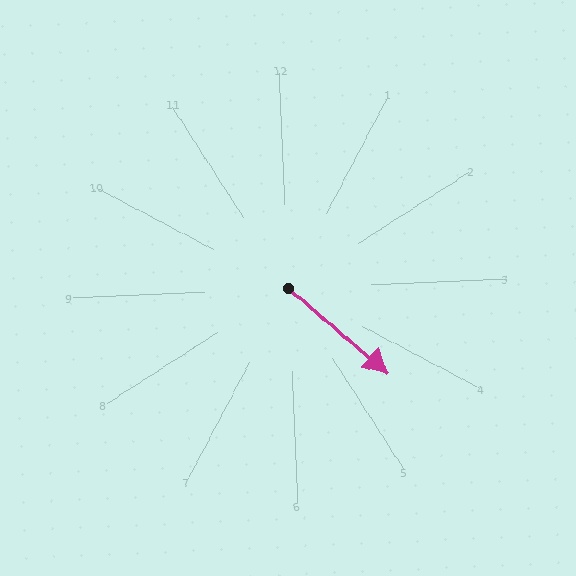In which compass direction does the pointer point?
Southeast.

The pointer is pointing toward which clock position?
Roughly 4 o'clock.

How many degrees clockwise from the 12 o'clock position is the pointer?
Approximately 133 degrees.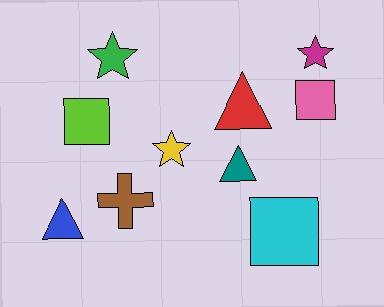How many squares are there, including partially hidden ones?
There are 3 squares.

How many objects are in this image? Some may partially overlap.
There are 10 objects.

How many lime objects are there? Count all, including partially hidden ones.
There is 1 lime object.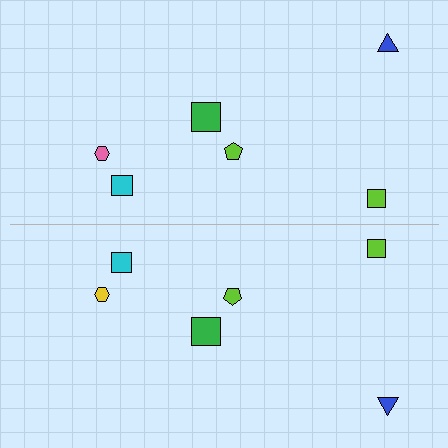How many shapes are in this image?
There are 12 shapes in this image.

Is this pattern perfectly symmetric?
No, the pattern is not perfectly symmetric. The yellow hexagon on the bottom side breaks the symmetry — its mirror counterpart is pink.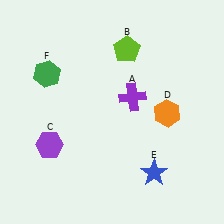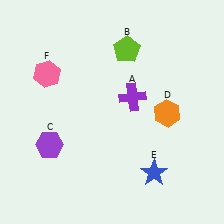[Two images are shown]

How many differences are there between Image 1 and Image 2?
There is 1 difference between the two images.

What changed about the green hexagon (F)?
In Image 1, F is green. In Image 2, it changed to pink.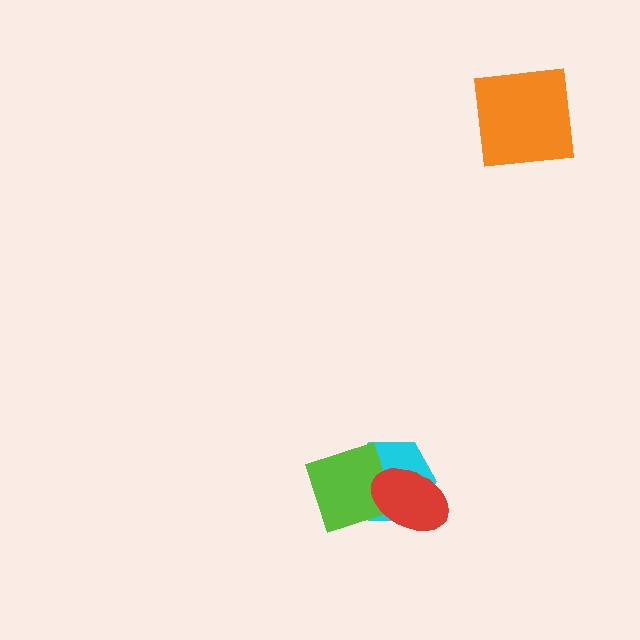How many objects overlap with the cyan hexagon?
2 objects overlap with the cyan hexagon.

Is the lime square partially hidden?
Yes, it is partially covered by another shape.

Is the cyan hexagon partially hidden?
Yes, it is partially covered by another shape.